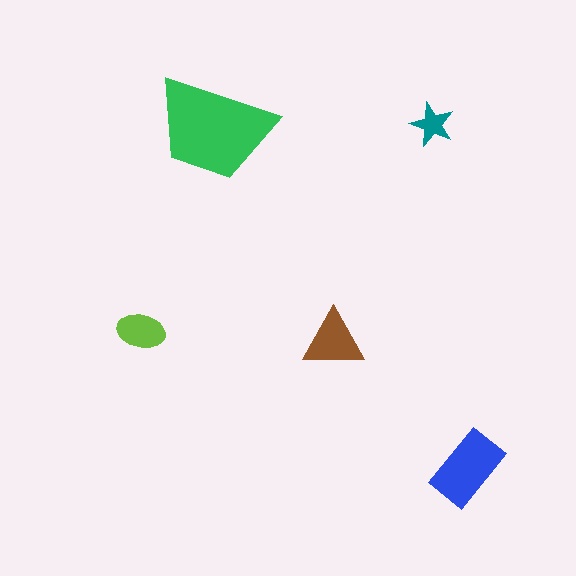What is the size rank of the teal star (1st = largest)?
5th.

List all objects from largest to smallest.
The green trapezoid, the blue rectangle, the brown triangle, the lime ellipse, the teal star.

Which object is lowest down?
The blue rectangle is bottommost.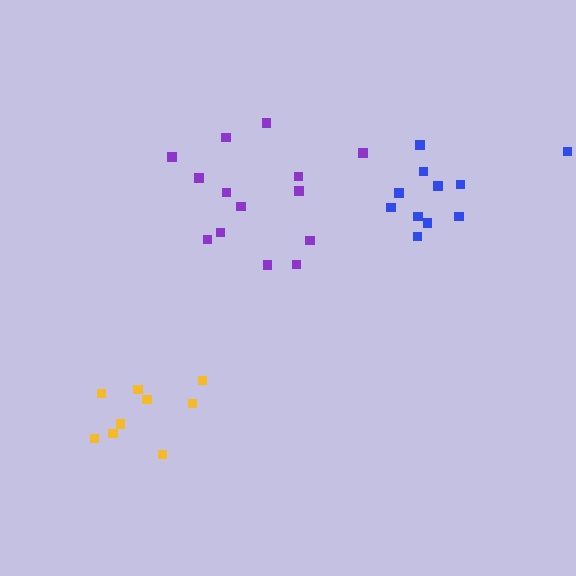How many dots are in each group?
Group 1: 14 dots, Group 2: 11 dots, Group 3: 9 dots (34 total).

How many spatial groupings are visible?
There are 3 spatial groupings.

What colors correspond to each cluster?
The clusters are colored: purple, blue, yellow.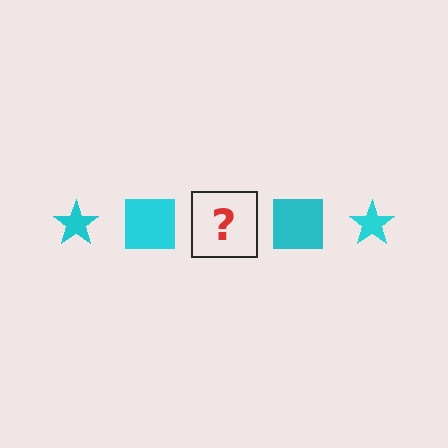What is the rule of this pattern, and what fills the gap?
The rule is that the pattern cycles through star, square shapes in cyan. The gap should be filled with a cyan star.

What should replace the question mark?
The question mark should be replaced with a cyan star.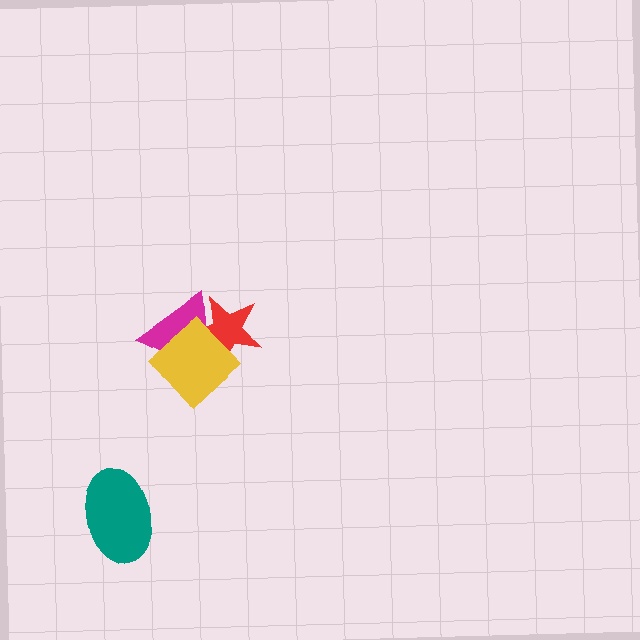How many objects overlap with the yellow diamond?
2 objects overlap with the yellow diamond.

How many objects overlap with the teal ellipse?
0 objects overlap with the teal ellipse.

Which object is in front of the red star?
The yellow diamond is in front of the red star.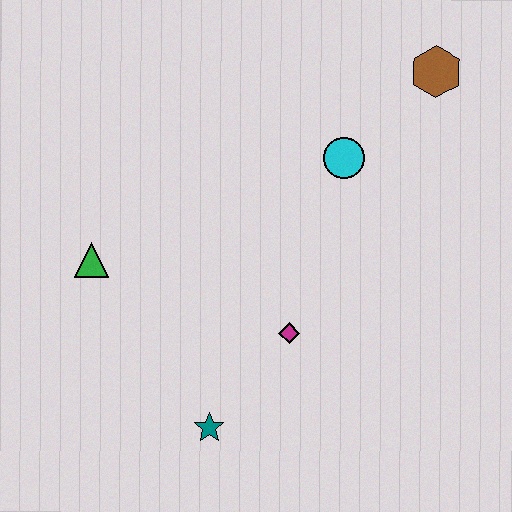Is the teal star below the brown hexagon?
Yes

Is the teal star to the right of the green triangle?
Yes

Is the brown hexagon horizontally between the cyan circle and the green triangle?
No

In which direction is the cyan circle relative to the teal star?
The cyan circle is above the teal star.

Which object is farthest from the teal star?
The brown hexagon is farthest from the teal star.